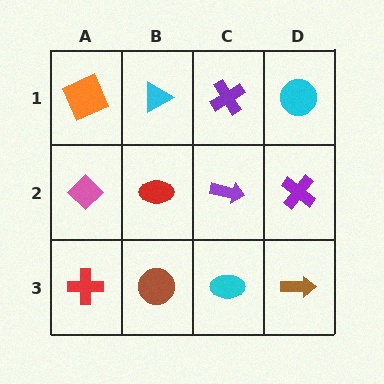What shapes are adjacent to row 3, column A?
A pink diamond (row 2, column A), a brown circle (row 3, column B).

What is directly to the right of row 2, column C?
A purple cross.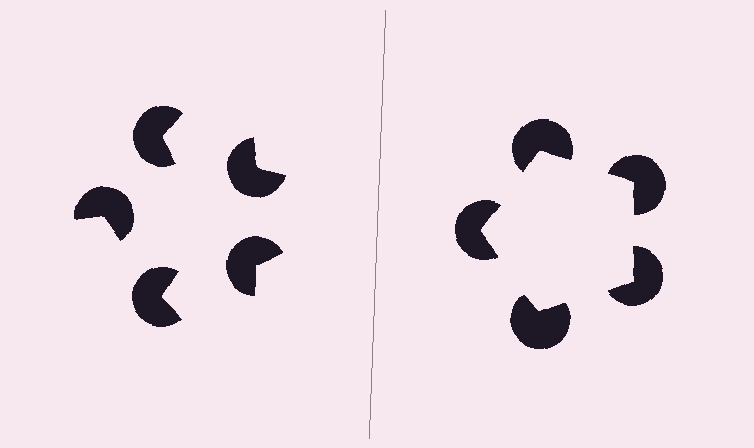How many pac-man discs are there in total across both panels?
10 — 5 on each side.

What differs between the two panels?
The pac-man discs are positioned identically on both sides; only the wedge orientations differ. On the right they align to a pentagon; on the left they are misaligned.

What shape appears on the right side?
An illusory pentagon.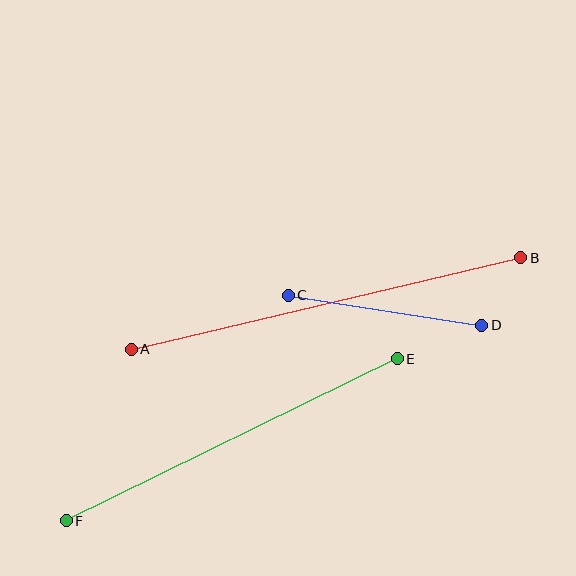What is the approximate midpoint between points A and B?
The midpoint is at approximately (326, 303) pixels.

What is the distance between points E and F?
The distance is approximately 369 pixels.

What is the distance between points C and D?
The distance is approximately 196 pixels.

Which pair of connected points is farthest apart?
Points A and B are farthest apart.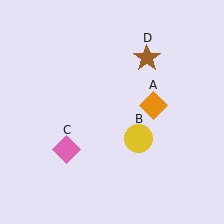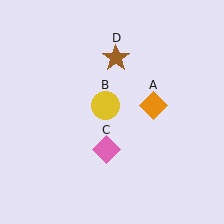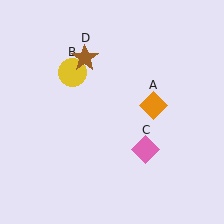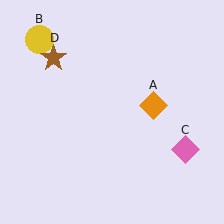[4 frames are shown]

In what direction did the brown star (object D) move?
The brown star (object D) moved left.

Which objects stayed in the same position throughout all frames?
Orange diamond (object A) remained stationary.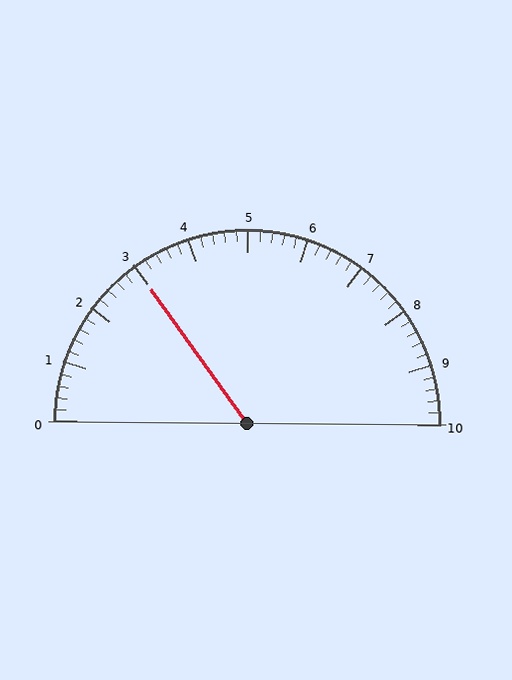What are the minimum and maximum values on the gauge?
The gauge ranges from 0 to 10.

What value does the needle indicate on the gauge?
The needle indicates approximately 3.0.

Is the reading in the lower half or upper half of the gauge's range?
The reading is in the lower half of the range (0 to 10).